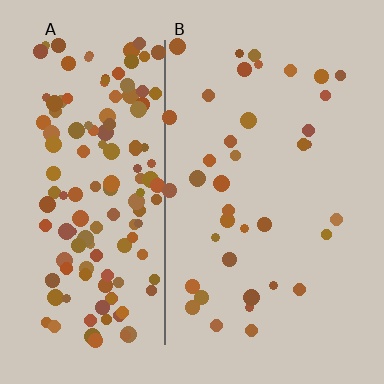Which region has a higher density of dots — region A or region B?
A (the left).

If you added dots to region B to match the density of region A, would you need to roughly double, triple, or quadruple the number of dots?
Approximately quadruple.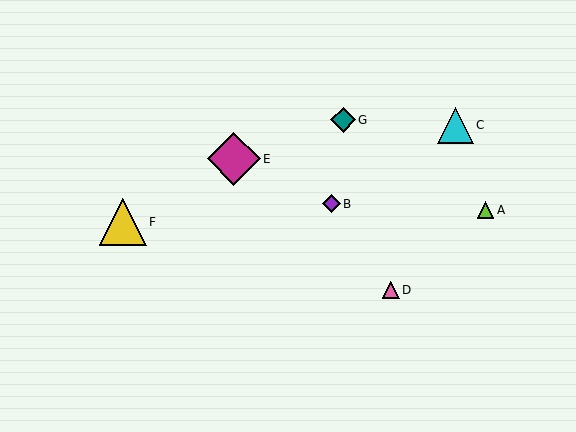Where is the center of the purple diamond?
The center of the purple diamond is at (331, 204).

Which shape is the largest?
The magenta diamond (labeled E) is the largest.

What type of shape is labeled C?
Shape C is a cyan triangle.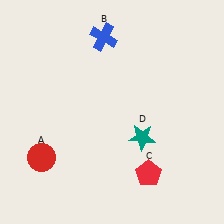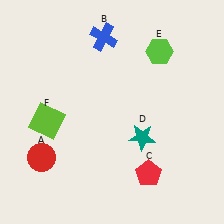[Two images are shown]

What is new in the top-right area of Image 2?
A lime hexagon (E) was added in the top-right area of Image 2.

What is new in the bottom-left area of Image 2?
A lime square (F) was added in the bottom-left area of Image 2.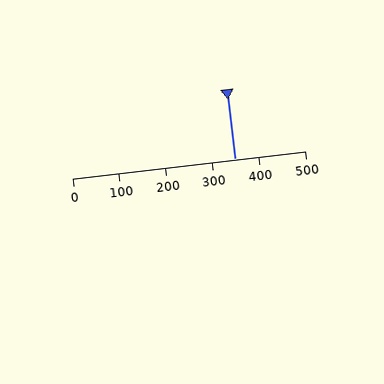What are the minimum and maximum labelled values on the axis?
The axis runs from 0 to 500.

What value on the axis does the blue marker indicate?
The marker indicates approximately 350.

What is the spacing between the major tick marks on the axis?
The major ticks are spaced 100 apart.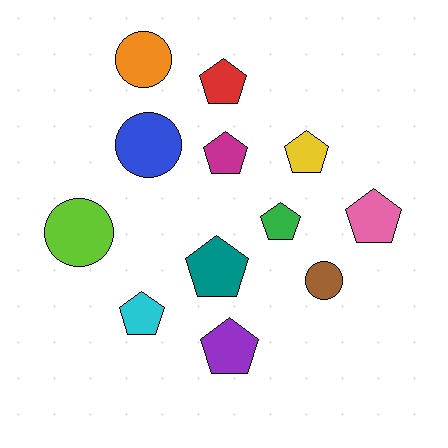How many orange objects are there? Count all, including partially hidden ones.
There is 1 orange object.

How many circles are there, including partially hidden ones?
There are 4 circles.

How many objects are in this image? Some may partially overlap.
There are 12 objects.